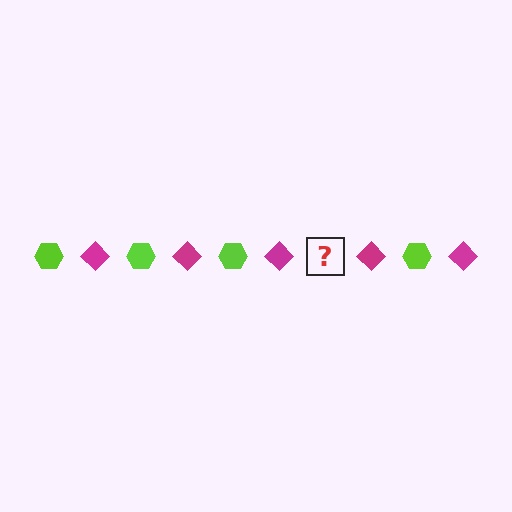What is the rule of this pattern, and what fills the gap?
The rule is that the pattern alternates between lime hexagon and magenta diamond. The gap should be filled with a lime hexagon.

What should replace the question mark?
The question mark should be replaced with a lime hexagon.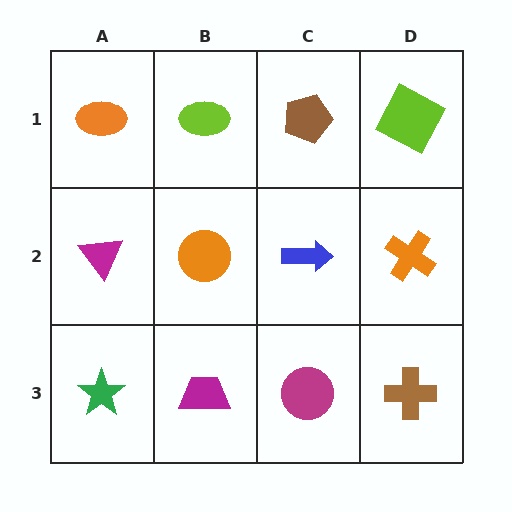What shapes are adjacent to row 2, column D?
A lime square (row 1, column D), a brown cross (row 3, column D), a blue arrow (row 2, column C).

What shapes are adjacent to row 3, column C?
A blue arrow (row 2, column C), a magenta trapezoid (row 3, column B), a brown cross (row 3, column D).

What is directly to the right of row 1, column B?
A brown pentagon.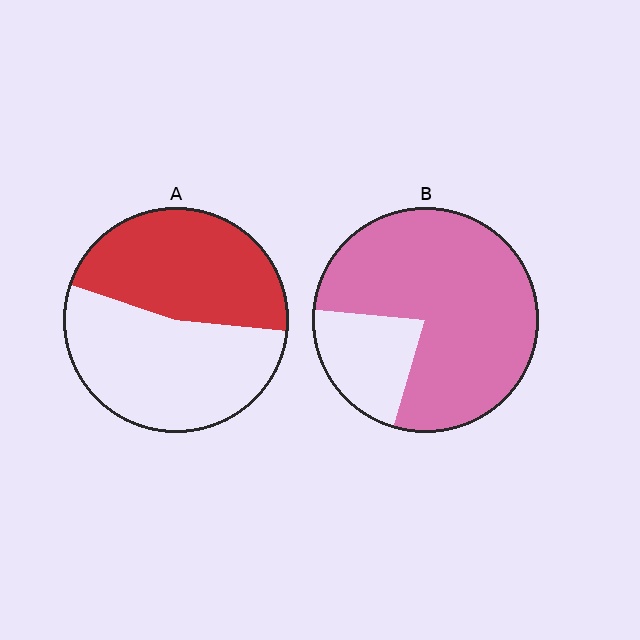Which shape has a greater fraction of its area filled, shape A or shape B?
Shape B.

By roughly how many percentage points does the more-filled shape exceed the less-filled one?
By roughly 30 percentage points (B over A).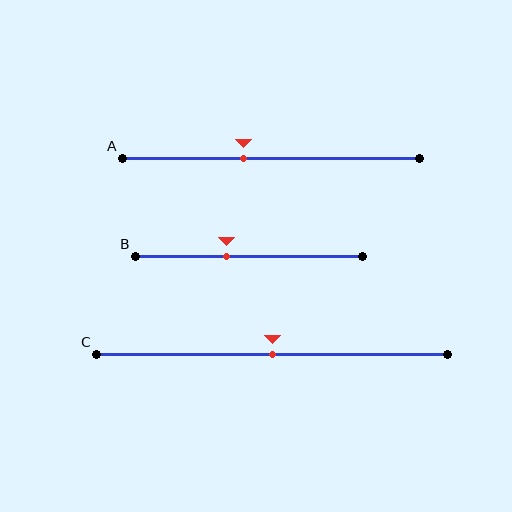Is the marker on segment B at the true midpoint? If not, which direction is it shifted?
No, the marker on segment B is shifted to the left by about 10% of the segment length.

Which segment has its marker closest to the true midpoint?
Segment C has its marker closest to the true midpoint.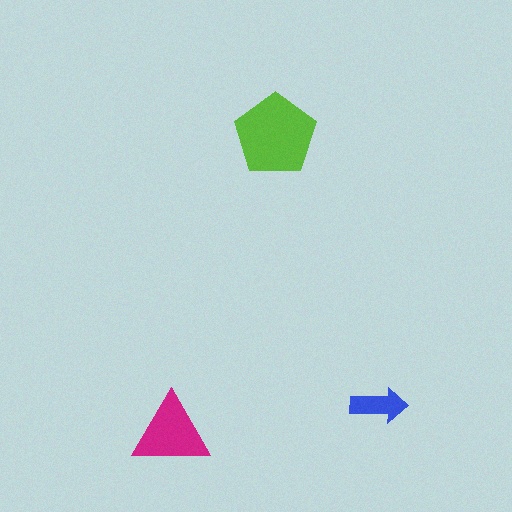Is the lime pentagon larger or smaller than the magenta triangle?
Larger.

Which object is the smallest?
The blue arrow.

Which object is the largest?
The lime pentagon.